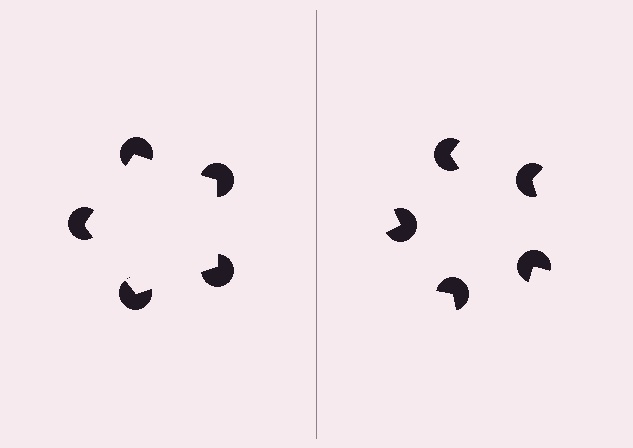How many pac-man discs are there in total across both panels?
10 — 5 on each side.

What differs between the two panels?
The pac-man discs are positioned identically on both sides; only the wedge orientations differ. On the left they align to a pentagon; on the right they are misaligned.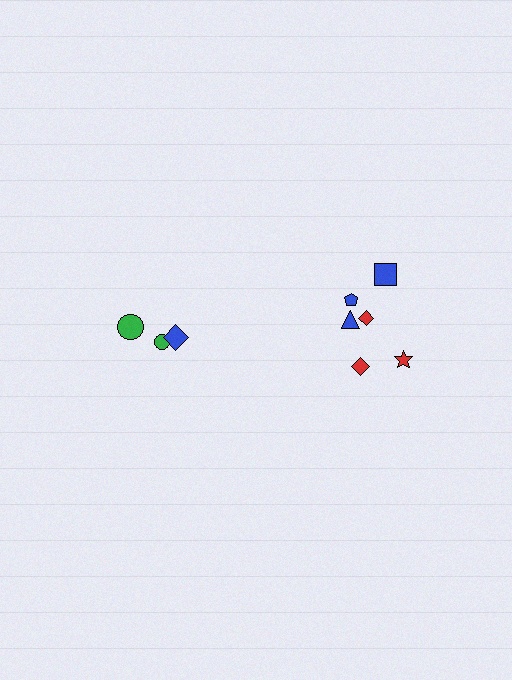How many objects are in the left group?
There are 3 objects.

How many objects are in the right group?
There are 6 objects.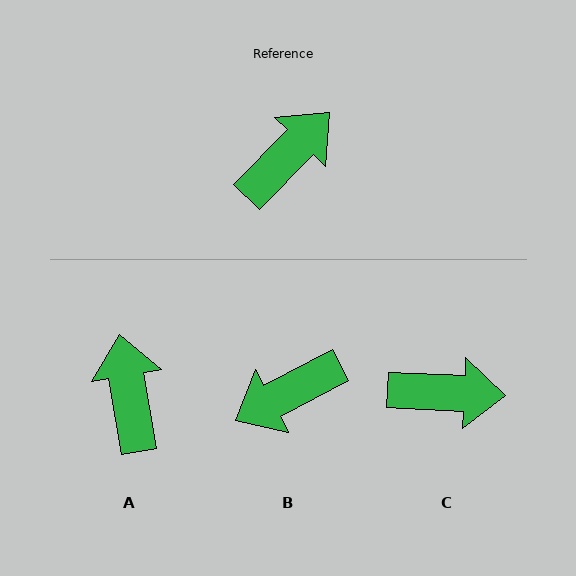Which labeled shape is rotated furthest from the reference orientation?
B, about 162 degrees away.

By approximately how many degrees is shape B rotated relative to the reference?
Approximately 162 degrees counter-clockwise.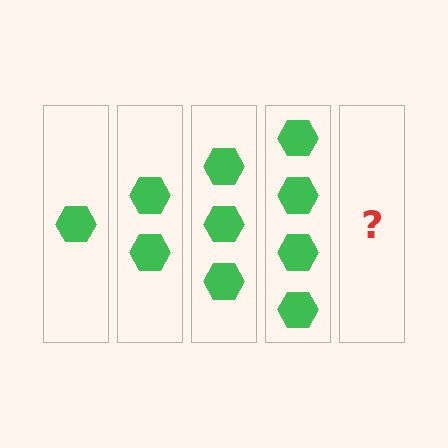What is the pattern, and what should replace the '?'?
The pattern is that each step adds one more hexagon. The '?' should be 5 hexagons.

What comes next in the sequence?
The next element should be 5 hexagons.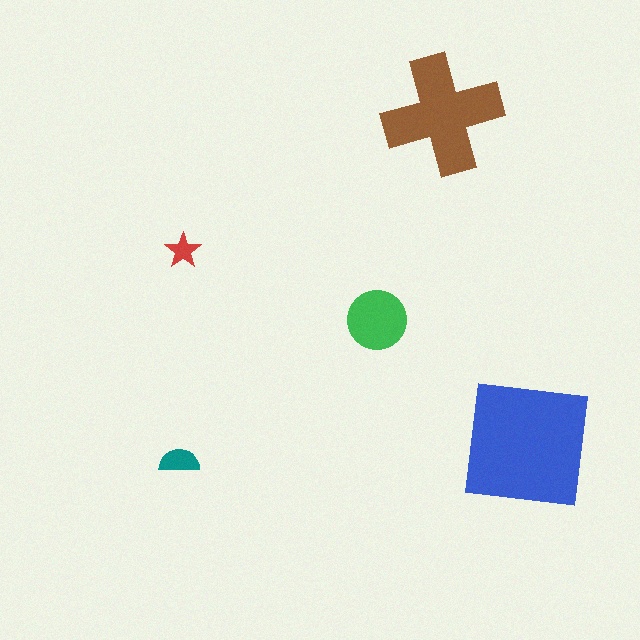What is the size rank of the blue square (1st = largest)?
1st.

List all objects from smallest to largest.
The red star, the teal semicircle, the green circle, the brown cross, the blue square.